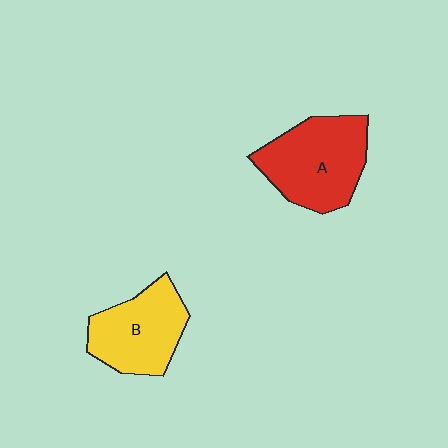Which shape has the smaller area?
Shape B (yellow).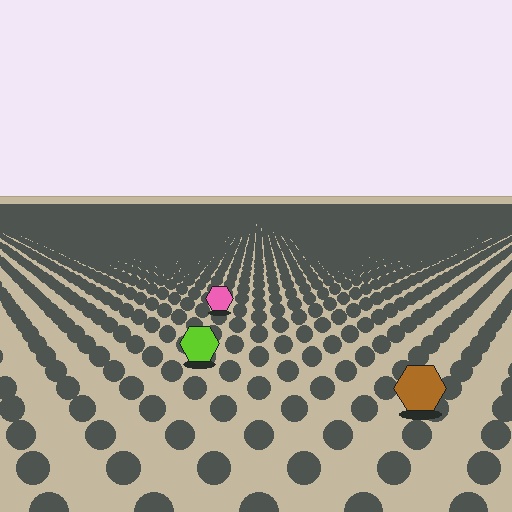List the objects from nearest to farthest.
From nearest to farthest: the brown hexagon, the lime hexagon, the pink hexagon.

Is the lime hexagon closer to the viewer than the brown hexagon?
No. The brown hexagon is closer — you can tell from the texture gradient: the ground texture is coarser near it.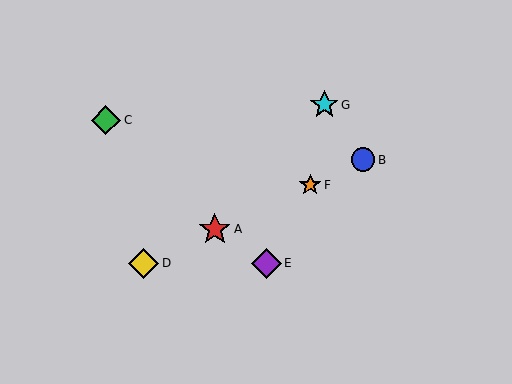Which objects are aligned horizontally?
Objects D, E are aligned horizontally.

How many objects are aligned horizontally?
2 objects (D, E) are aligned horizontally.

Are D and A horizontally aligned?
No, D is at y≈263 and A is at y≈229.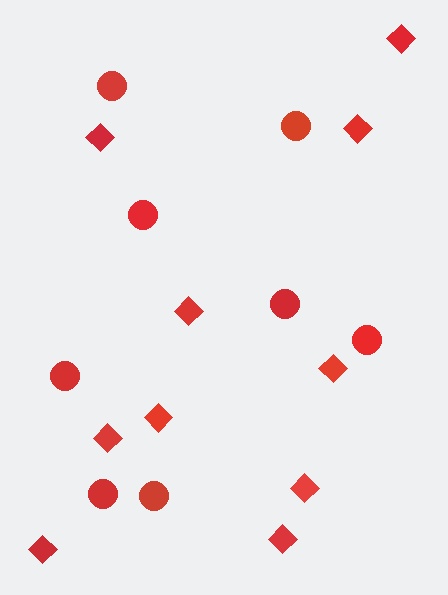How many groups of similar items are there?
There are 2 groups: one group of diamonds (10) and one group of circles (8).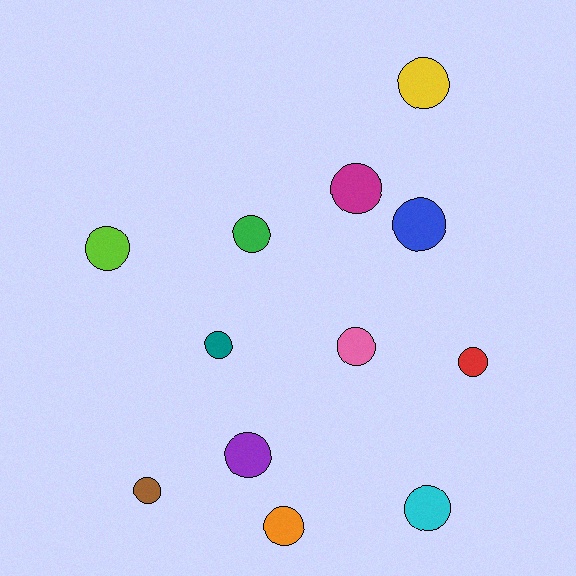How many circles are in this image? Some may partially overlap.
There are 12 circles.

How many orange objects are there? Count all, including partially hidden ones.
There is 1 orange object.